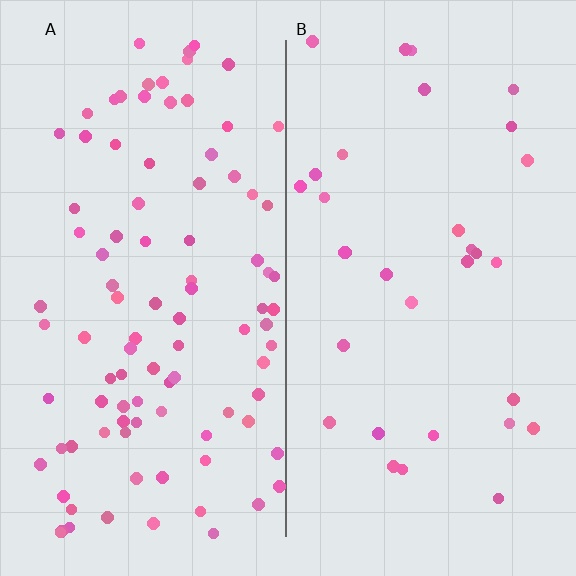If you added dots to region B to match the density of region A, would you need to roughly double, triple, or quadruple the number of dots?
Approximately triple.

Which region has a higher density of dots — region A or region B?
A (the left).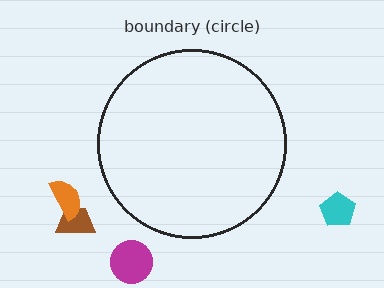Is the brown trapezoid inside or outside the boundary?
Outside.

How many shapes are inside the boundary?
0 inside, 4 outside.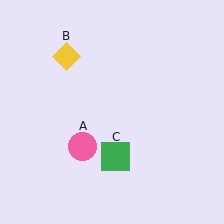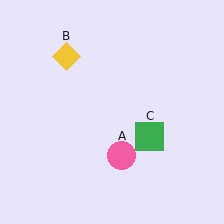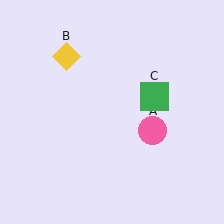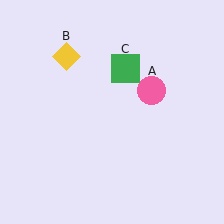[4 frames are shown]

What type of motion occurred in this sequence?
The pink circle (object A), green square (object C) rotated counterclockwise around the center of the scene.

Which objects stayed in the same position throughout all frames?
Yellow diamond (object B) remained stationary.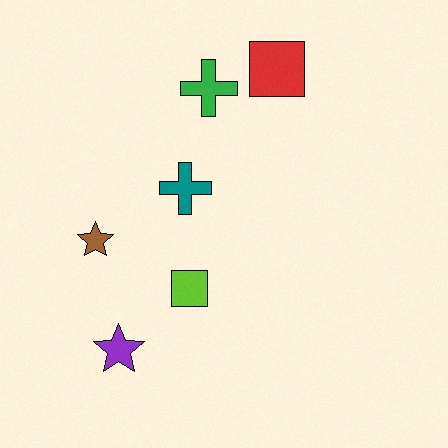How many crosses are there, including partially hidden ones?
There are 2 crosses.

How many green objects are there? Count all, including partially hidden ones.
There is 1 green object.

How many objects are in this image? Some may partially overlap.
There are 6 objects.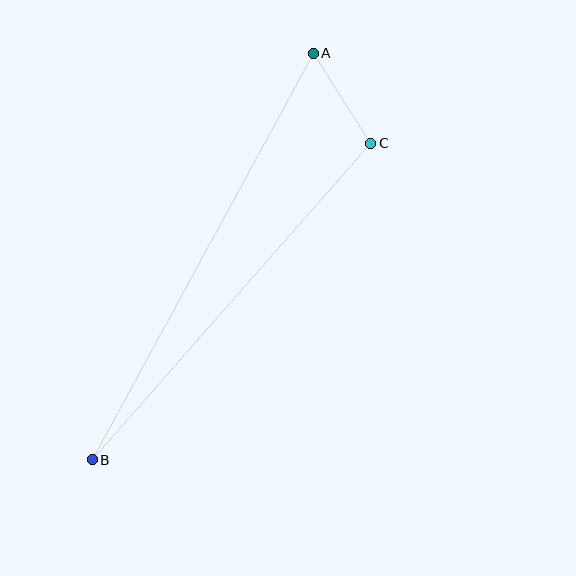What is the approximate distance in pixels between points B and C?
The distance between B and C is approximately 421 pixels.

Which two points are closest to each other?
Points A and C are closest to each other.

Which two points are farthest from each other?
Points A and B are farthest from each other.